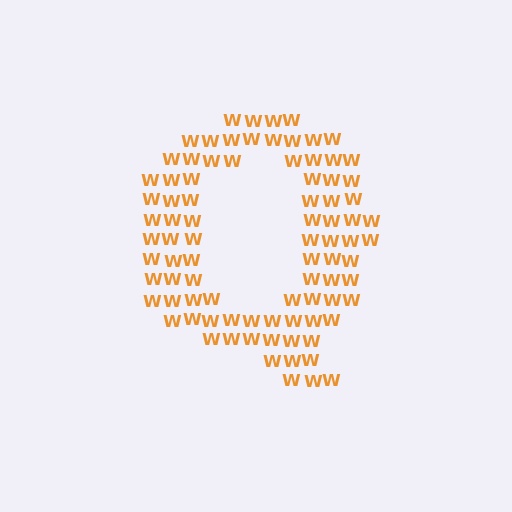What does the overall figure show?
The overall figure shows the letter Q.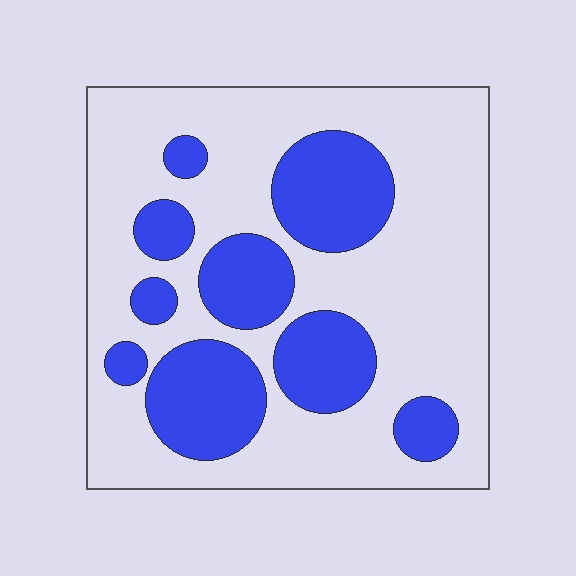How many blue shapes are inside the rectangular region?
9.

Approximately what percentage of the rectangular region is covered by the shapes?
Approximately 30%.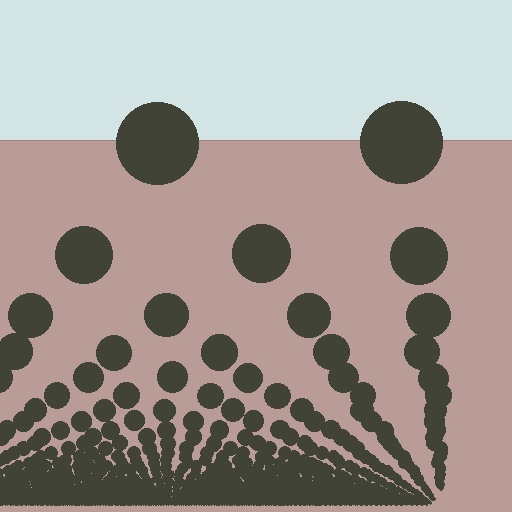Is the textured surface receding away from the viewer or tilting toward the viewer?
The surface appears to tilt toward the viewer. Texture elements get larger and sparser toward the top.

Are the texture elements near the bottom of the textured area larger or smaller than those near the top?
Smaller. The gradient is inverted — elements near the bottom are smaller and denser.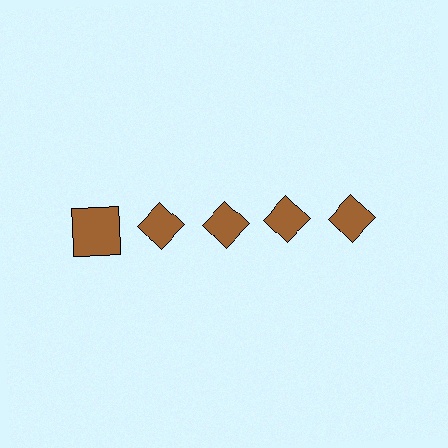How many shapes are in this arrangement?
There are 5 shapes arranged in a grid pattern.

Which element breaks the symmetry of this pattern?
The brown square in the top row, leftmost column breaks the symmetry. All other shapes are brown diamonds.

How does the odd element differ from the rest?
It has a different shape: square instead of diamond.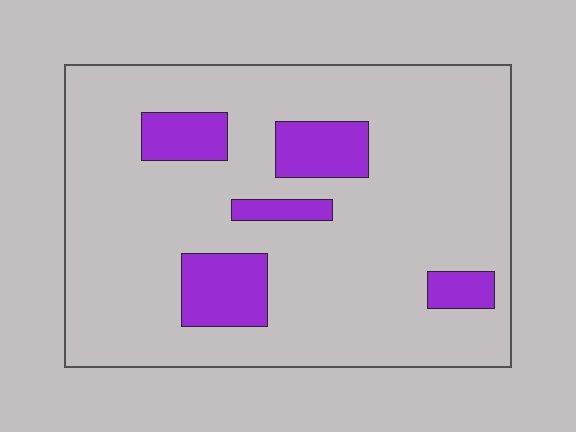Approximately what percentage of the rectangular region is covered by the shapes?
Approximately 15%.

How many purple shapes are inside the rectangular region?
5.